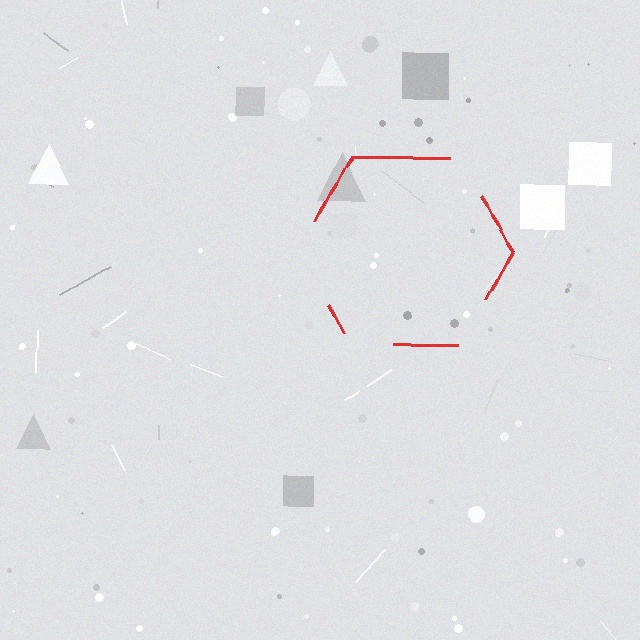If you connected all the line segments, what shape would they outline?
They would outline a hexagon.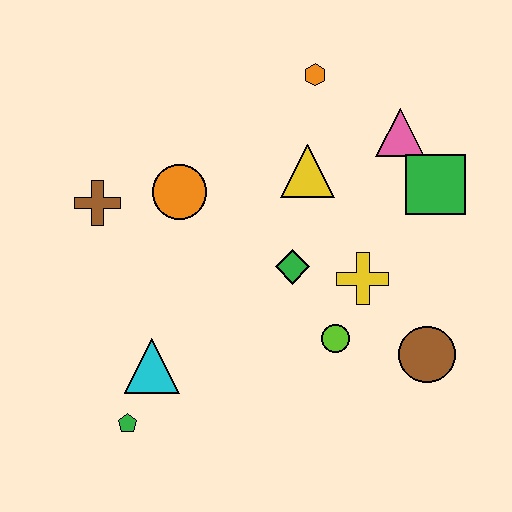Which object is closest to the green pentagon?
The cyan triangle is closest to the green pentagon.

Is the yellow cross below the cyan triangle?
No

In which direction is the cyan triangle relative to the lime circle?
The cyan triangle is to the left of the lime circle.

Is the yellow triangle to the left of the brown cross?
No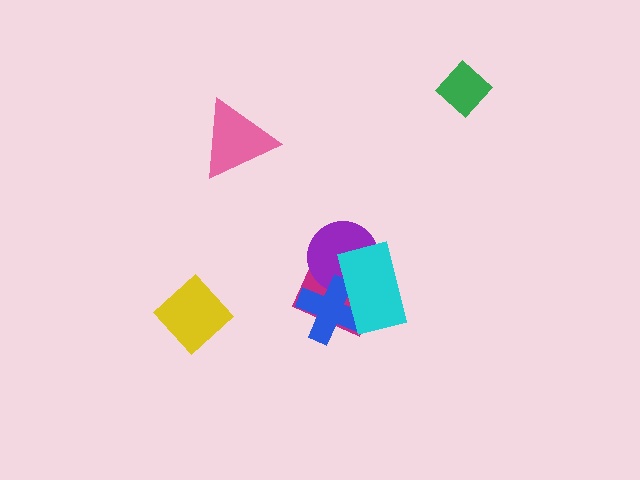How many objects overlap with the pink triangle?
0 objects overlap with the pink triangle.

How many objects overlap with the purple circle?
3 objects overlap with the purple circle.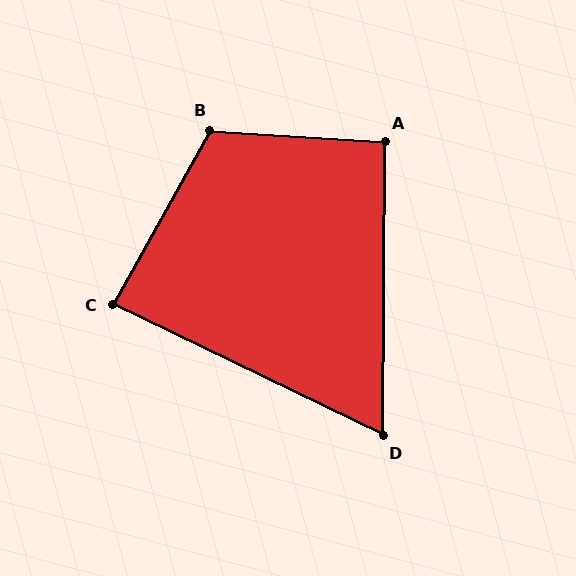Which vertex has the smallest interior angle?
D, at approximately 65 degrees.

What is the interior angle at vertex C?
Approximately 87 degrees (approximately right).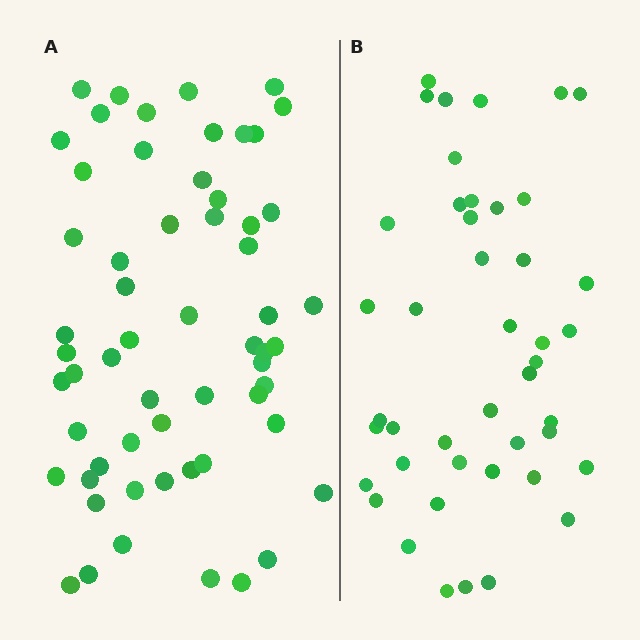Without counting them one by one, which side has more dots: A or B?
Region A (the left region) has more dots.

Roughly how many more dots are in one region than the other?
Region A has approximately 15 more dots than region B.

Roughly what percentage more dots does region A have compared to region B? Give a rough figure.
About 35% more.